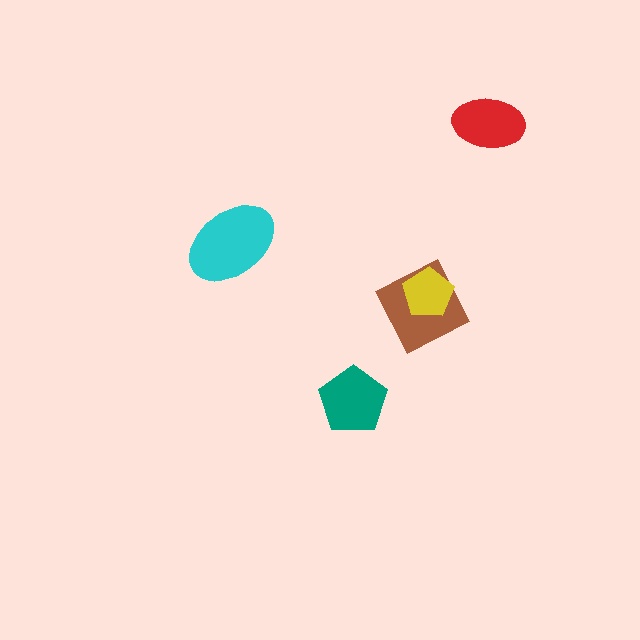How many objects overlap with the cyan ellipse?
0 objects overlap with the cyan ellipse.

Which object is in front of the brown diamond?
The yellow pentagon is in front of the brown diamond.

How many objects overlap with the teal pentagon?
0 objects overlap with the teal pentagon.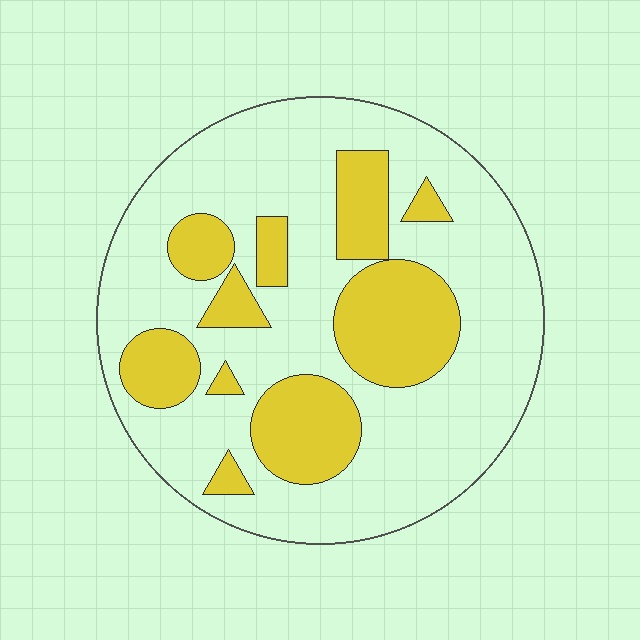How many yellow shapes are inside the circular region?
10.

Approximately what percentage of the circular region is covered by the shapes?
Approximately 30%.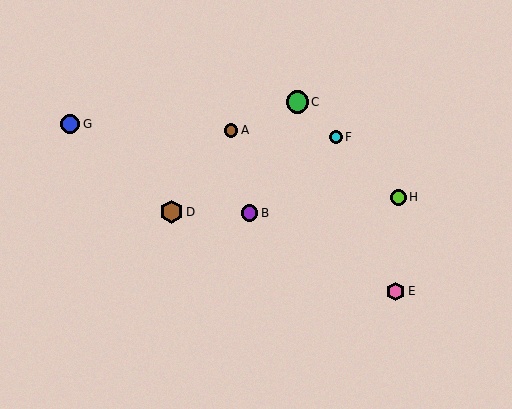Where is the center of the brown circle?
The center of the brown circle is at (231, 130).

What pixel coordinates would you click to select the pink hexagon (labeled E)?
Click at (396, 291) to select the pink hexagon E.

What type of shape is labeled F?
Shape F is a cyan circle.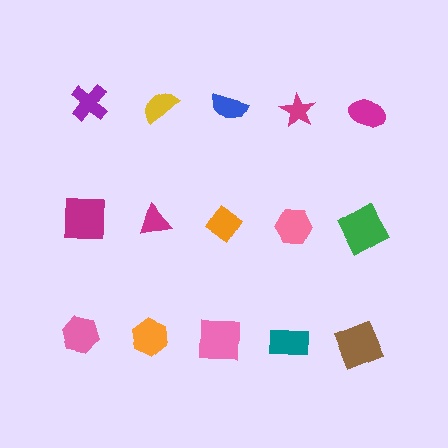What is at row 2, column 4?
A pink hexagon.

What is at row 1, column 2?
A yellow semicircle.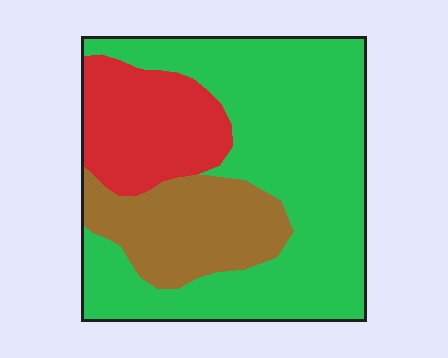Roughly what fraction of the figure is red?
Red covers roughly 20% of the figure.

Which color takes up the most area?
Green, at roughly 60%.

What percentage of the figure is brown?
Brown covers around 20% of the figure.